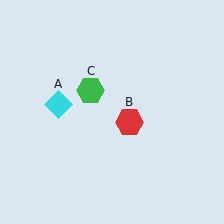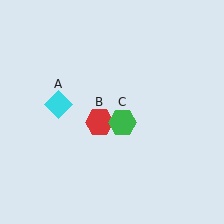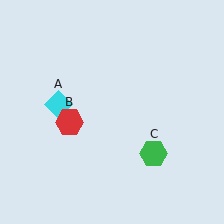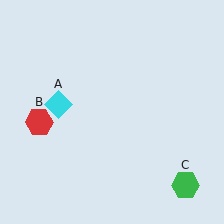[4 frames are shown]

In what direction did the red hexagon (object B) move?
The red hexagon (object B) moved left.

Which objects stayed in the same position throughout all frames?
Cyan diamond (object A) remained stationary.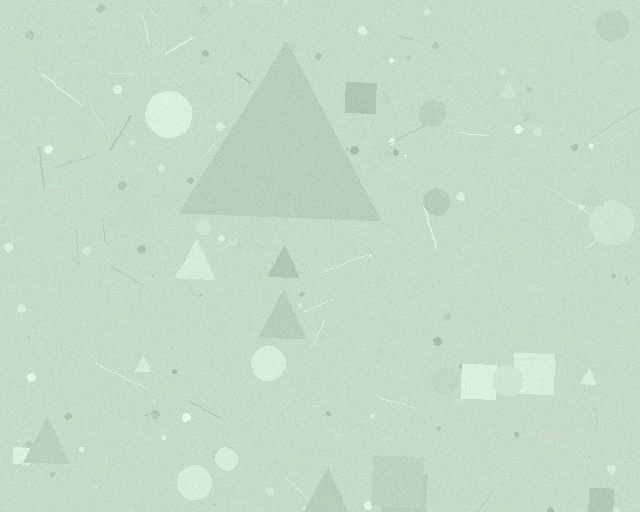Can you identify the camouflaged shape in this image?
The camouflaged shape is a triangle.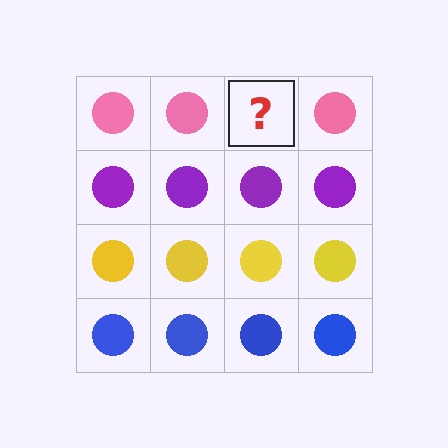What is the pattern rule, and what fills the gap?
The rule is that each row has a consistent color. The gap should be filled with a pink circle.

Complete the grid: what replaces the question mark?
The question mark should be replaced with a pink circle.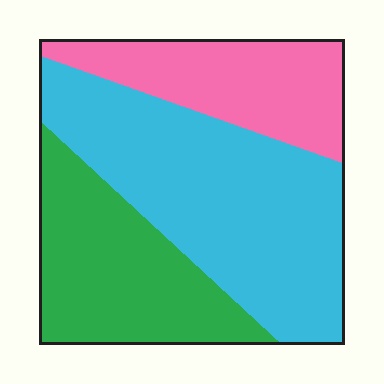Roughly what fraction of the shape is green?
Green covers roughly 30% of the shape.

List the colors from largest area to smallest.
From largest to smallest: cyan, green, pink.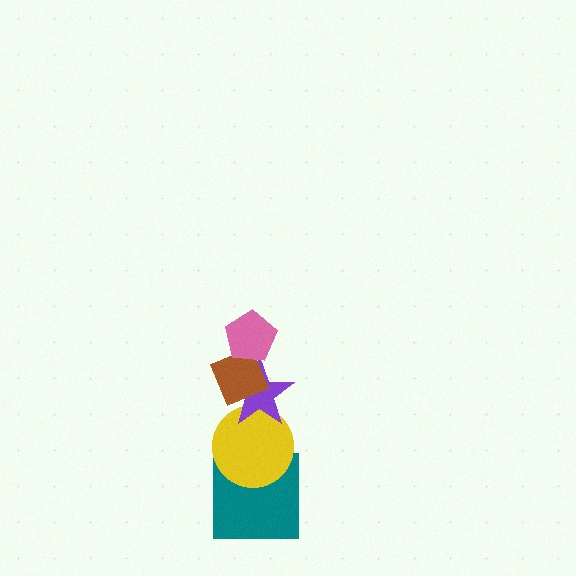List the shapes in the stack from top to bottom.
From top to bottom: the pink pentagon, the brown diamond, the purple star, the yellow circle, the teal square.